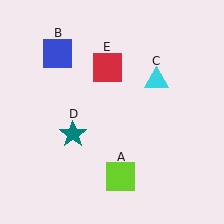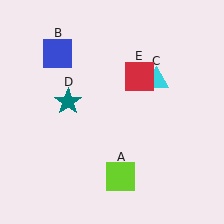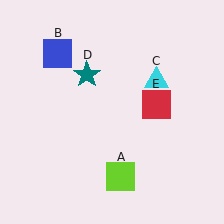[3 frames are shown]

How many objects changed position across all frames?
2 objects changed position: teal star (object D), red square (object E).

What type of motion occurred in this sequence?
The teal star (object D), red square (object E) rotated clockwise around the center of the scene.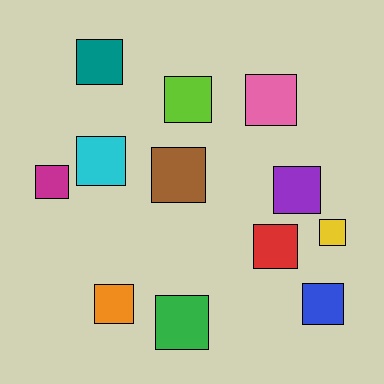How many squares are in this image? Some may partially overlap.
There are 12 squares.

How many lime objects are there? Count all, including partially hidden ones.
There is 1 lime object.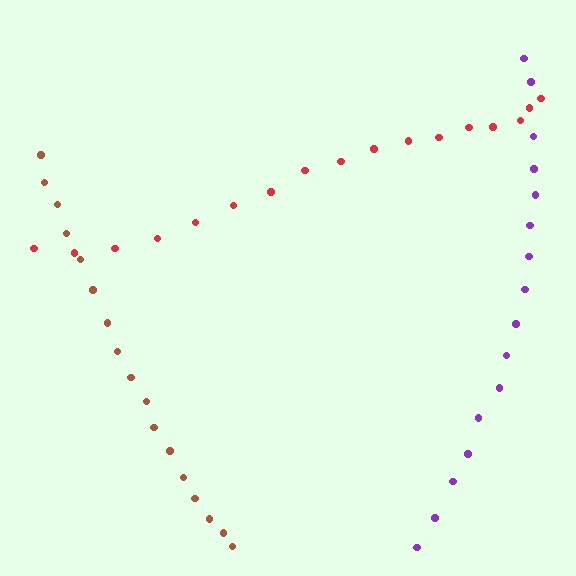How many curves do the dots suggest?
There are 3 distinct paths.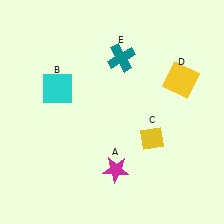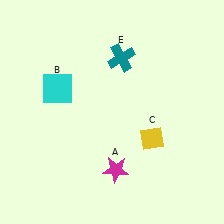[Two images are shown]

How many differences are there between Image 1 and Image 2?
There is 1 difference between the two images.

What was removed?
The yellow square (D) was removed in Image 2.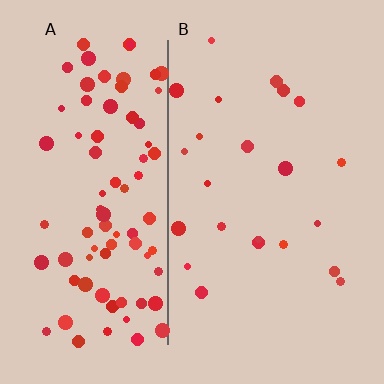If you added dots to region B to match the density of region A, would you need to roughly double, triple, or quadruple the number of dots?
Approximately quadruple.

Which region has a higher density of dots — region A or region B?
A (the left).